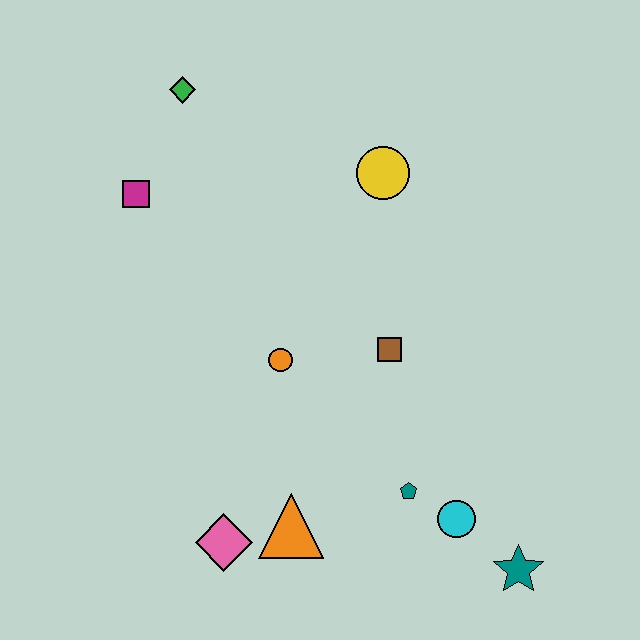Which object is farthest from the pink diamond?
The green diamond is farthest from the pink diamond.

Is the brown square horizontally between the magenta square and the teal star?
Yes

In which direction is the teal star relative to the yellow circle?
The teal star is below the yellow circle.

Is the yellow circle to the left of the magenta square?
No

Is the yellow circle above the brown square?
Yes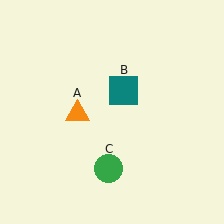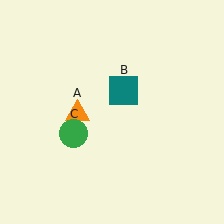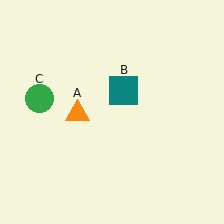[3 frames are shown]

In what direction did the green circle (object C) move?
The green circle (object C) moved up and to the left.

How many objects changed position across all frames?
1 object changed position: green circle (object C).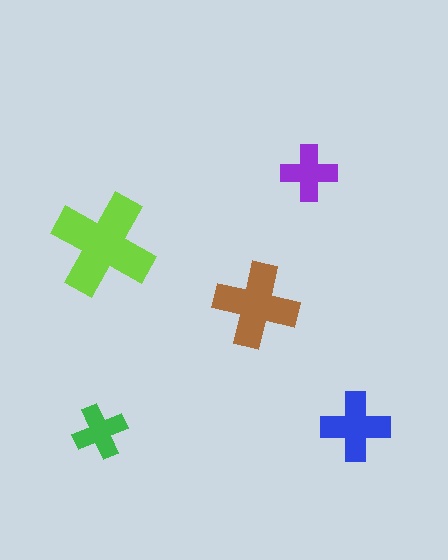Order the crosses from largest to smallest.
the lime one, the brown one, the blue one, the purple one, the green one.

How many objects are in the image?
There are 5 objects in the image.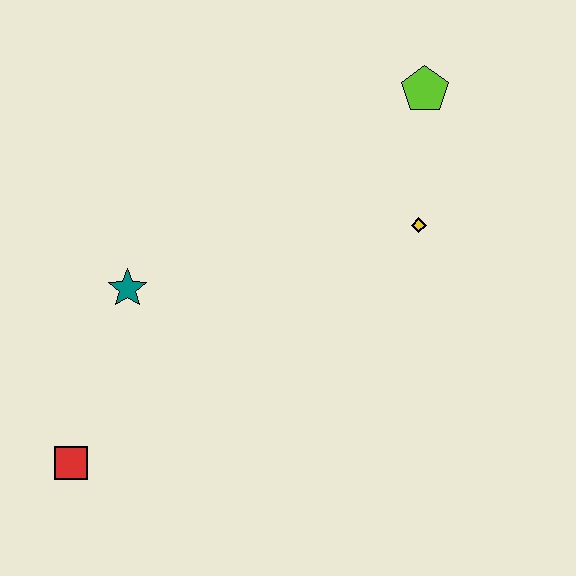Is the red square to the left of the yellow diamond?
Yes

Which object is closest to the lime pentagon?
The yellow diamond is closest to the lime pentagon.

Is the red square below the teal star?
Yes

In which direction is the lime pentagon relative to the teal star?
The lime pentagon is to the right of the teal star.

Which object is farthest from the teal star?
The lime pentagon is farthest from the teal star.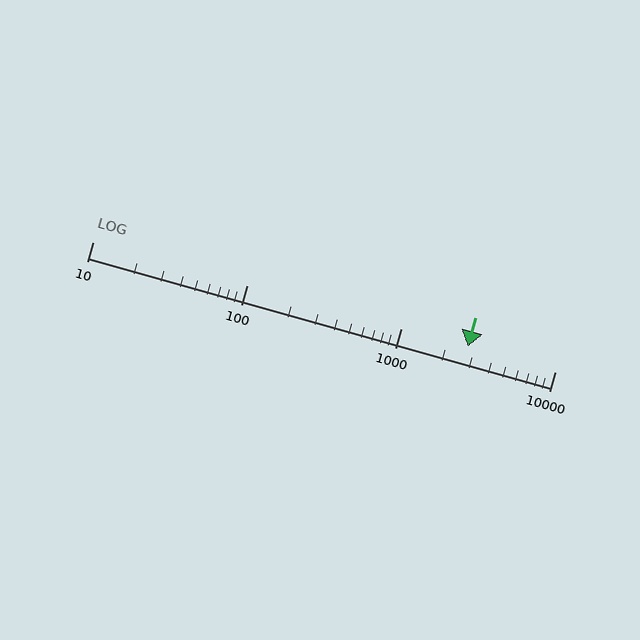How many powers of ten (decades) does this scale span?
The scale spans 3 decades, from 10 to 10000.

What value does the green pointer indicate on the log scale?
The pointer indicates approximately 2700.